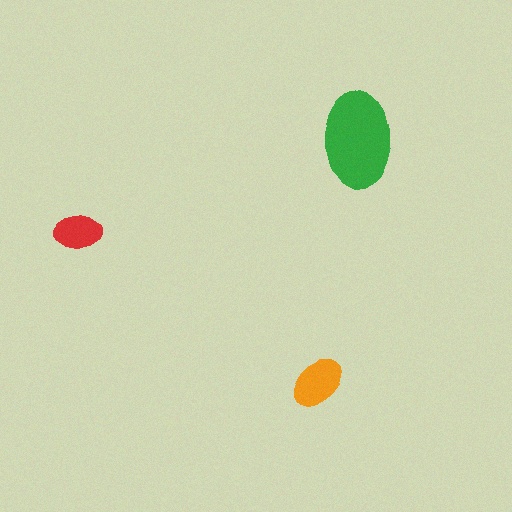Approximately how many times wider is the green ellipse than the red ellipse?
About 2 times wider.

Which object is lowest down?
The orange ellipse is bottommost.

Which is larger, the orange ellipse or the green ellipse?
The green one.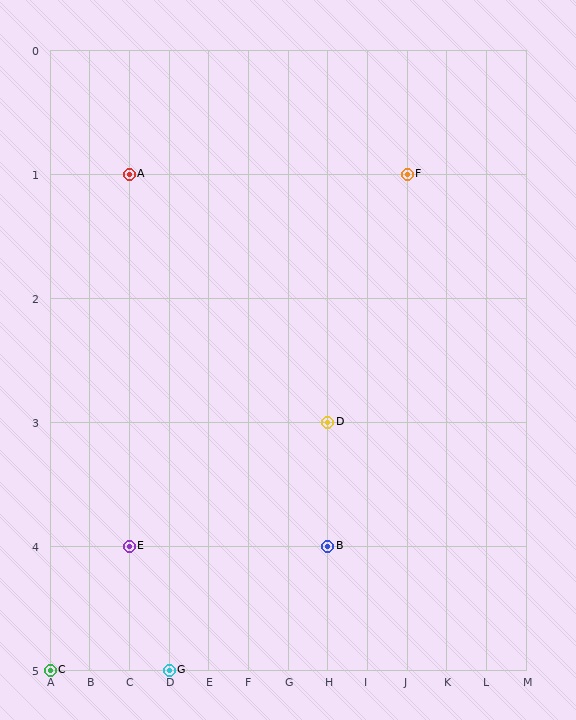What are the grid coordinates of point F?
Point F is at grid coordinates (J, 1).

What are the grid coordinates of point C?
Point C is at grid coordinates (A, 5).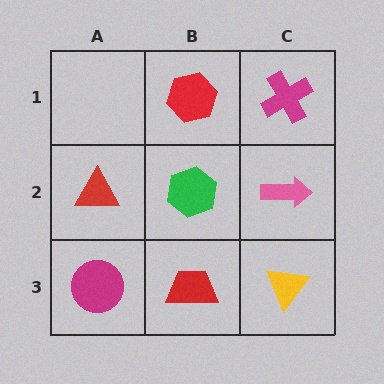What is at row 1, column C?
A magenta cross.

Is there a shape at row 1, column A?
No, that cell is empty.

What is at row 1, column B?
A red hexagon.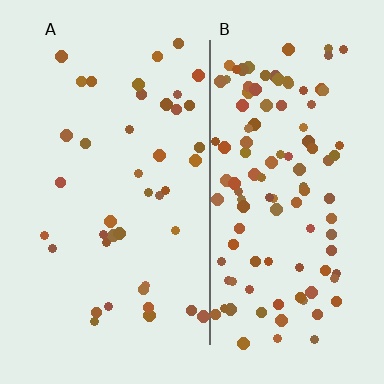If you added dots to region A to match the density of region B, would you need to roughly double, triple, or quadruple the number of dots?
Approximately triple.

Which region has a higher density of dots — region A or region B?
B (the right).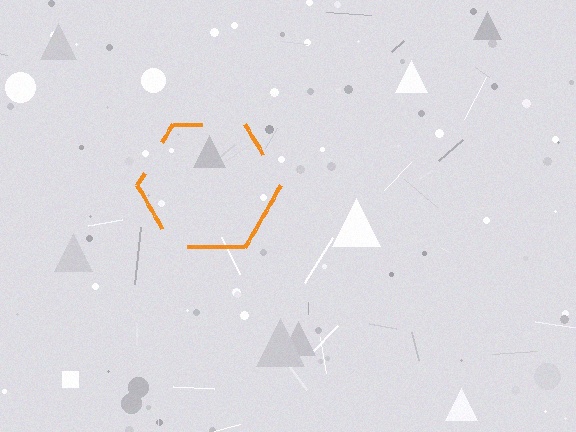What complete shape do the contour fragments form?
The contour fragments form a hexagon.